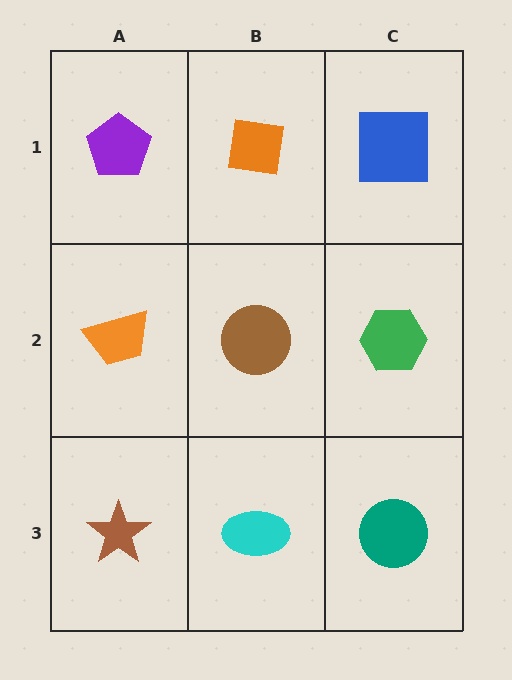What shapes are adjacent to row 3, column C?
A green hexagon (row 2, column C), a cyan ellipse (row 3, column B).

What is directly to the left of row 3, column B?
A brown star.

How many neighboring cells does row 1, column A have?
2.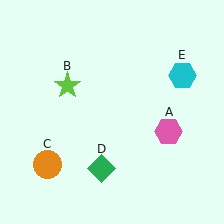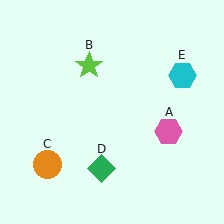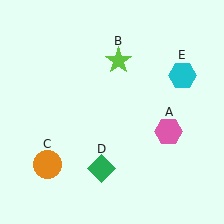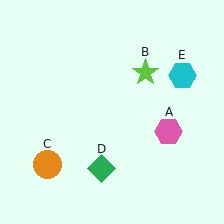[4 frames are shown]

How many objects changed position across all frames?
1 object changed position: lime star (object B).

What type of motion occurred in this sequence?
The lime star (object B) rotated clockwise around the center of the scene.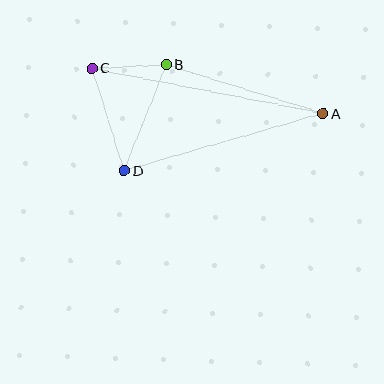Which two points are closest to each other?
Points B and C are closest to each other.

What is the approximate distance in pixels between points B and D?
The distance between B and D is approximately 114 pixels.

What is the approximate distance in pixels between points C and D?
The distance between C and D is approximately 108 pixels.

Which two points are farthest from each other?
Points A and C are farthest from each other.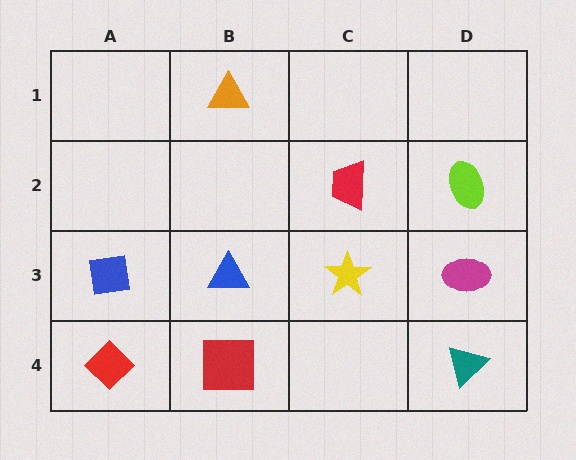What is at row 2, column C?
A red trapezoid.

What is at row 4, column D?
A teal triangle.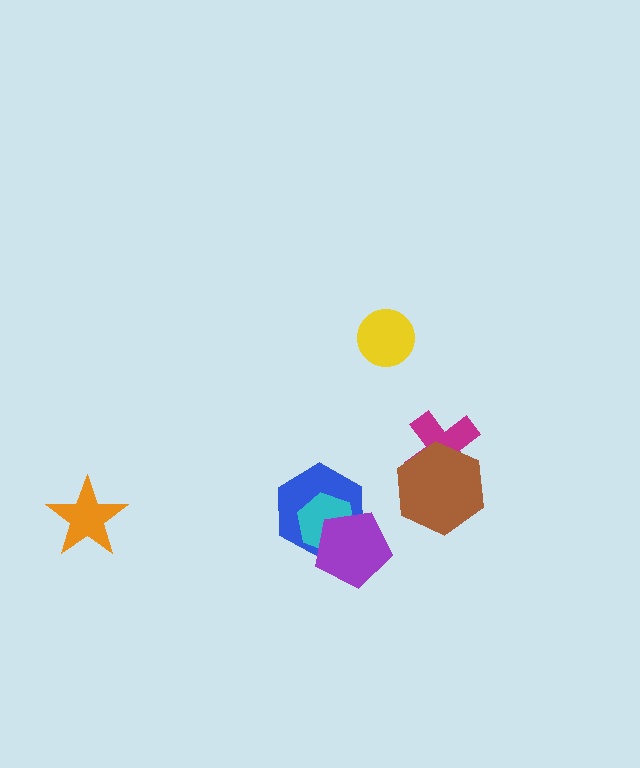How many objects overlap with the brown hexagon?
1 object overlaps with the brown hexagon.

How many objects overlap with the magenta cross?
1 object overlaps with the magenta cross.